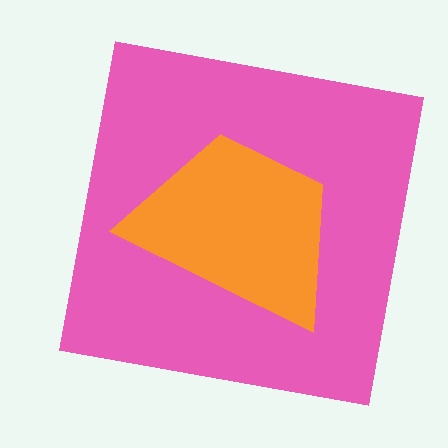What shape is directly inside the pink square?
The orange trapezoid.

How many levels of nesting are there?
2.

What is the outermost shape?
The pink square.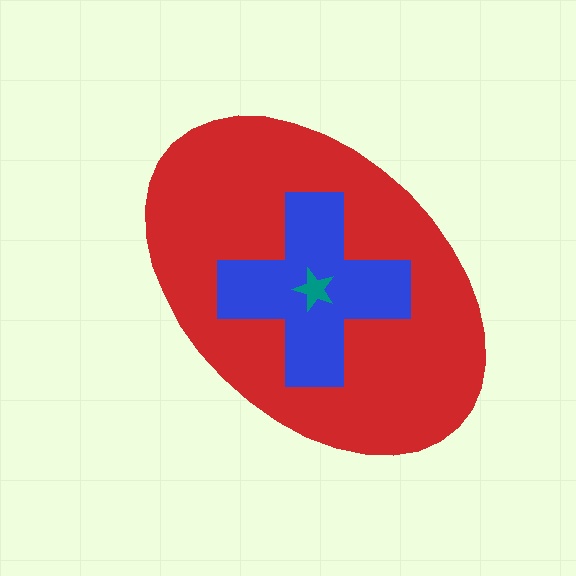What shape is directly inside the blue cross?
The teal star.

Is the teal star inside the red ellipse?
Yes.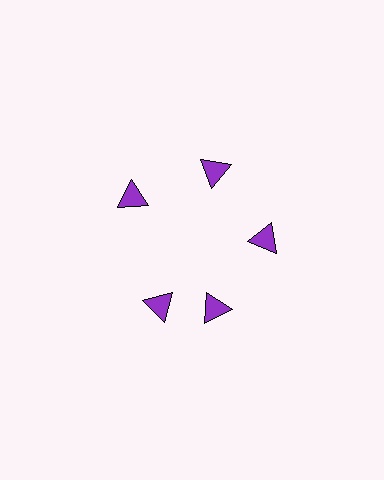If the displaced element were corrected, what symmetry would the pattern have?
It would have 5-fold rotational symmetry — the pattern would map onto itself every 72 degrees.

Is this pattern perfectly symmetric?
No. The 5 purple triangles are arranged in a ring, but one element near the 8 o'clock position is rotated out of alignment along the ring, breaking the 5-fold rotational symmetry.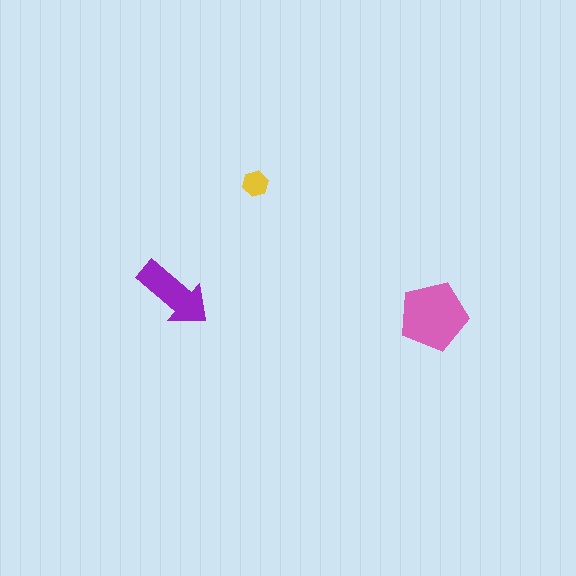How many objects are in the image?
There are 3 objects in the image.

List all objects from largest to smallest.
The pink pentagon, the purple arrow, the yellow hexagon.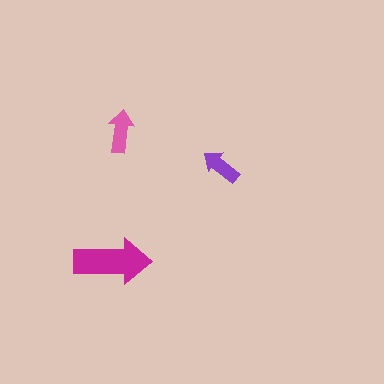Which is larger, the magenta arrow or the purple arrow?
The magenta one.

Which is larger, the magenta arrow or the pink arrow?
The magenta one.